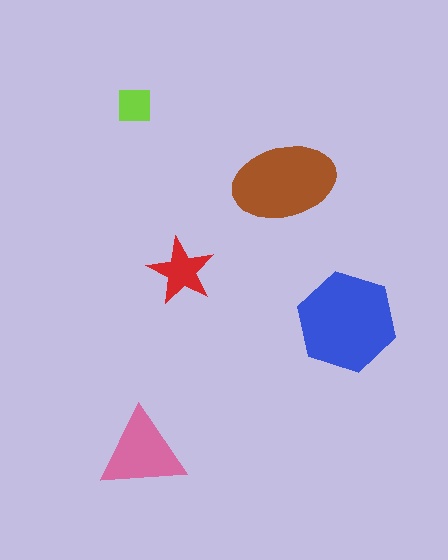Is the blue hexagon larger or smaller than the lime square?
Larger.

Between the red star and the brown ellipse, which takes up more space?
The brown ellipse.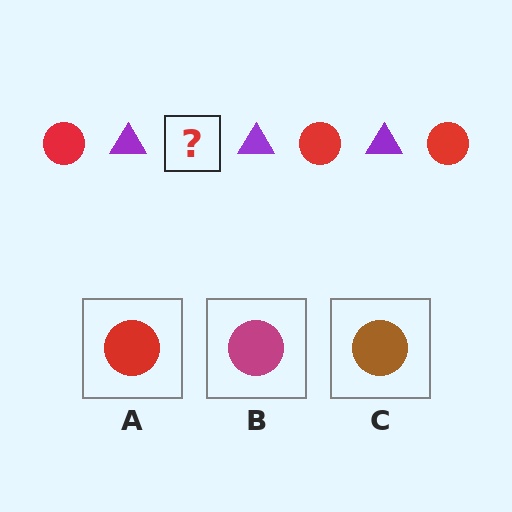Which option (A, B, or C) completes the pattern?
A.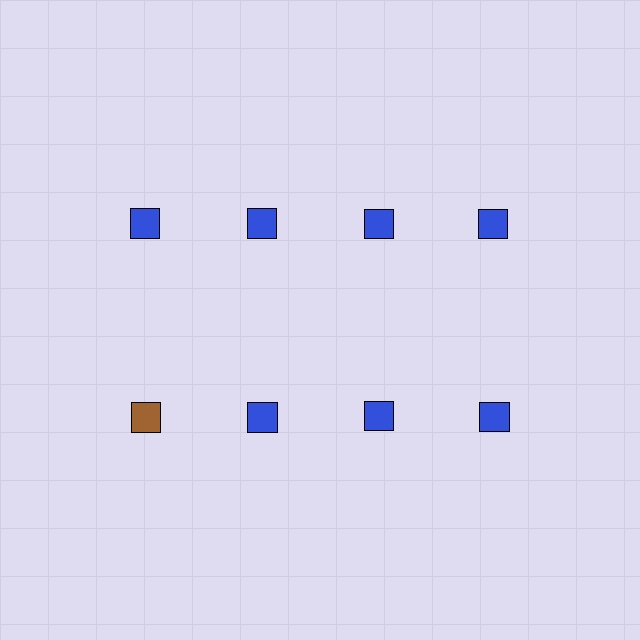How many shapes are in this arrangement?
There are 8 shapes arranged in a grid pattern.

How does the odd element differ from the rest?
It has a different color: brown instead of blue.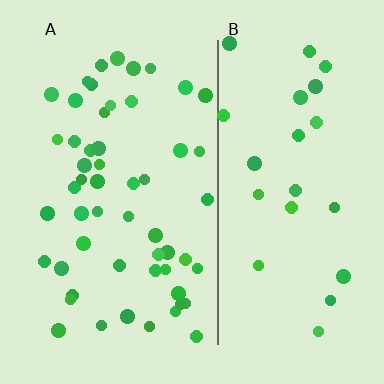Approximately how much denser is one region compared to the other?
Approximately 2.2× — region A over region B.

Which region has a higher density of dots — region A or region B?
A (the left).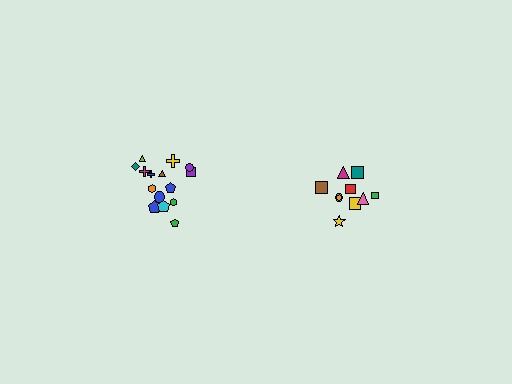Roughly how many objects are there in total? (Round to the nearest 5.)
Roughly 25 objects in total.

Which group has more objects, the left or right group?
The left group.